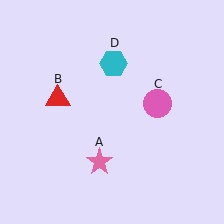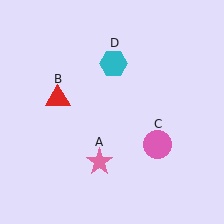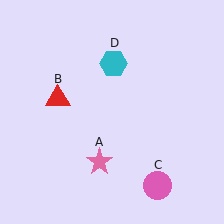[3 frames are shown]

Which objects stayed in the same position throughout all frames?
Pink star (object A) and red triangle (object B) and cyan hexagon (object D) remained stationary.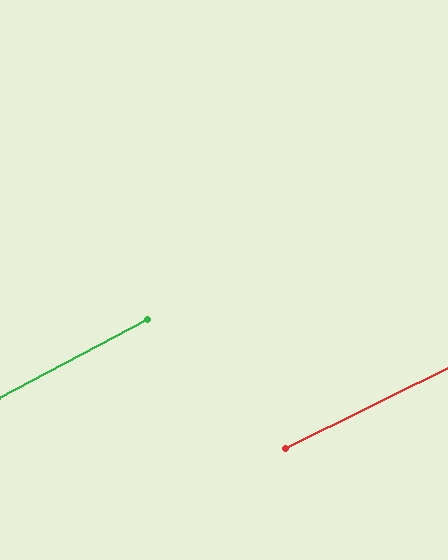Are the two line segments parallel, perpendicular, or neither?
Parallel — their directions differ by only 1.4°.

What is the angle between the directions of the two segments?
Approximately 1 degree.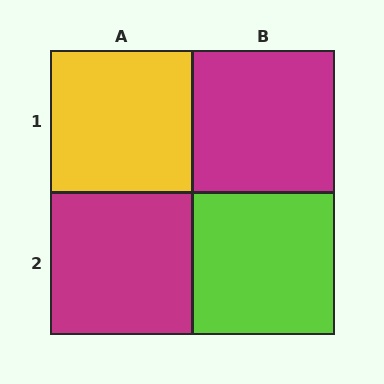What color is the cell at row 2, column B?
Lime.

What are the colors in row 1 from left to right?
Yellow, magenta.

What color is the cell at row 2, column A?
Magenta.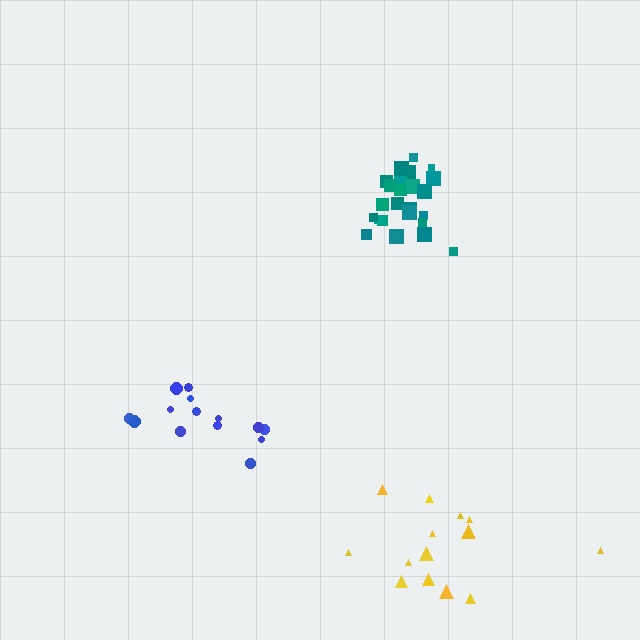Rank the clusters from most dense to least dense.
teal, blue, yellow.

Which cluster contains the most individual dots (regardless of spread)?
Teal (25).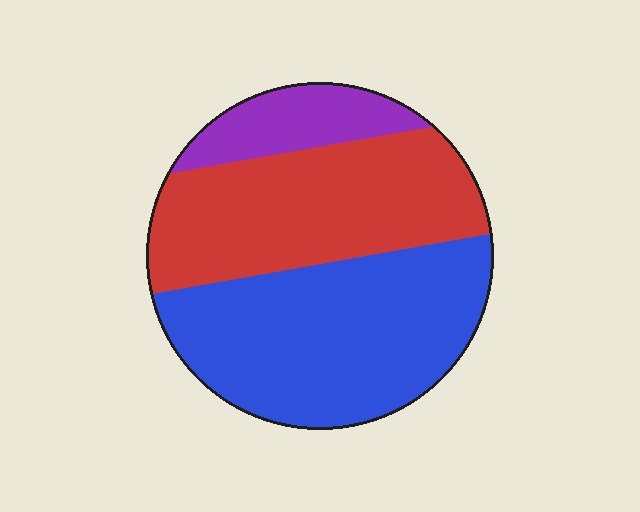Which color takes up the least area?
Purple, at roughly 15%.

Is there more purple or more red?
Red.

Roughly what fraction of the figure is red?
Red covers around 40% of the figure.